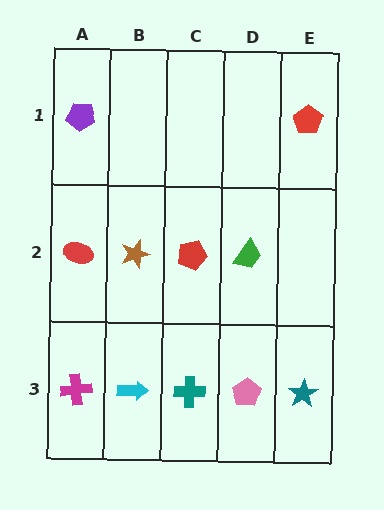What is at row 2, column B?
A brown star.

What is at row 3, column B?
A cyan arrow.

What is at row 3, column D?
A pink pentagon.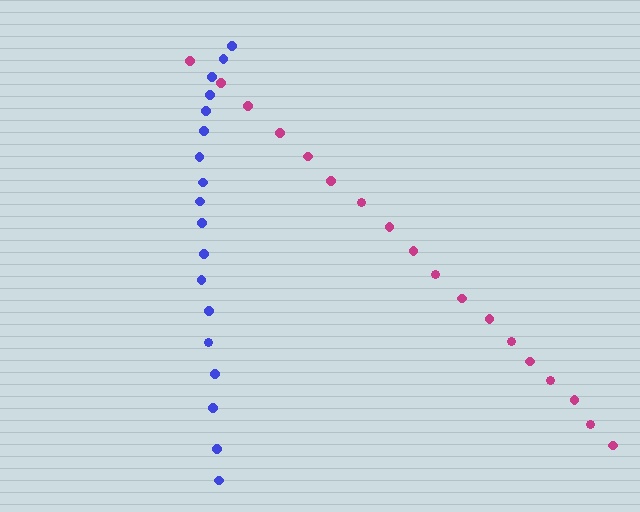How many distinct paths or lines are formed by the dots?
There are 2 distinct paths.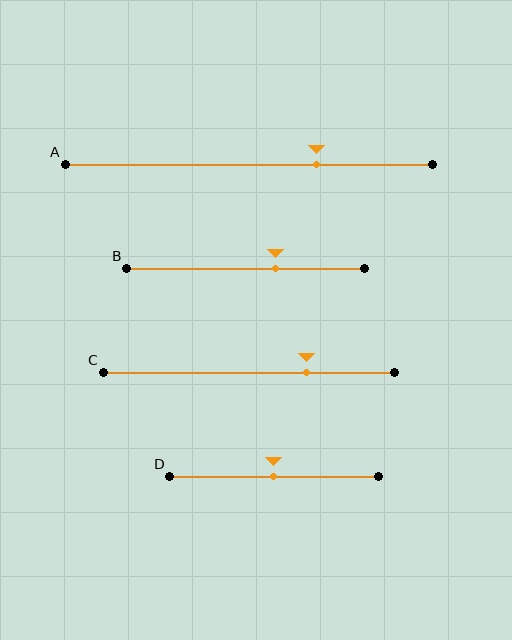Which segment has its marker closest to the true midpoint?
Segment D has its marker closest to the true midpoint.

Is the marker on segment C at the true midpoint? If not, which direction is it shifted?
No, the marker on segment C is shifted to the right by about 20% of the segment length.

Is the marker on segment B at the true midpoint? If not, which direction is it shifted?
No, the marker on segment B is shifted to the right by about 13% of the segment length.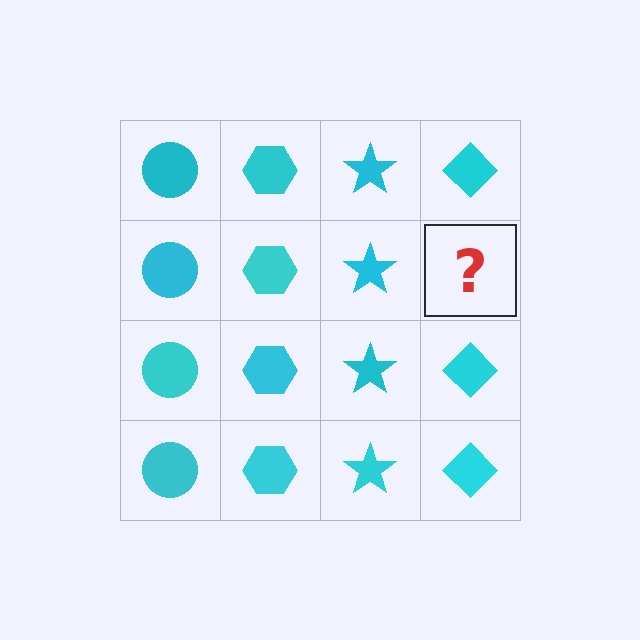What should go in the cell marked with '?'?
The missing cell should contain a cyan diamond.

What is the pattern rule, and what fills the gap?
The rule is that each column has a consistent shape. The gap should be filled with a cyan diamond.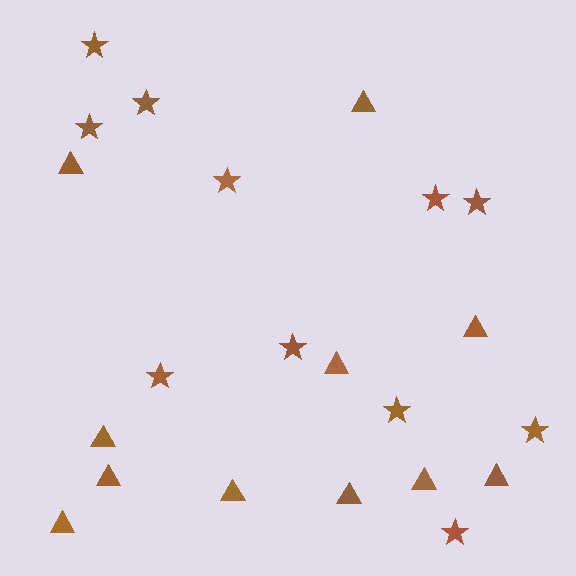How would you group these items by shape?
There are 2 groups: one group of triangles (11) and one group of stars (11).